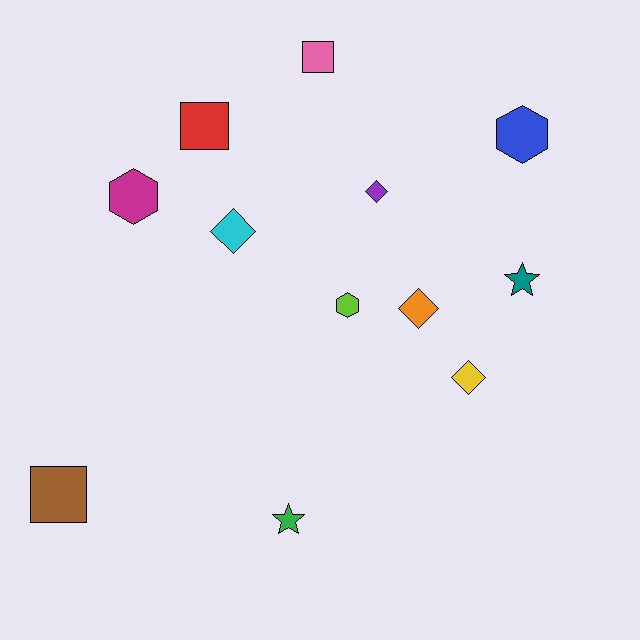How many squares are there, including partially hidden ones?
There are 3 squares.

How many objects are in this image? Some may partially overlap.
There are 12 objects.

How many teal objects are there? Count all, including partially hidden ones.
There is 1 teal object.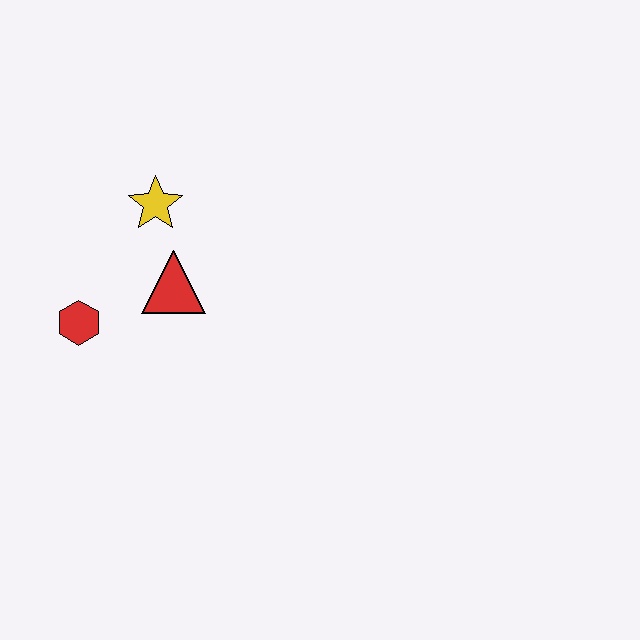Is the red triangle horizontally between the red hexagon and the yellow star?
No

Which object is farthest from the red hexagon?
The yellow star is farthest from the red hexagon.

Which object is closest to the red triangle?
The yellow star is closest to the red triangle.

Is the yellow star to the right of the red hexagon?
Yes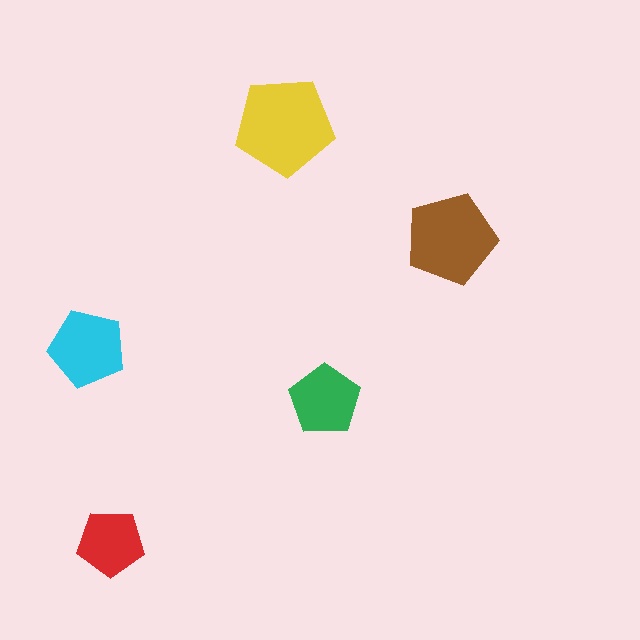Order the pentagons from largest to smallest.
the yellow one, the brown one, the cyan one, the green one, the red one.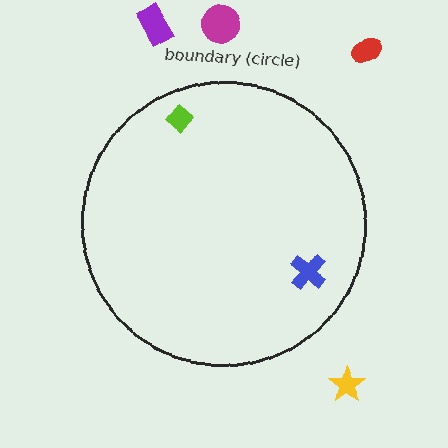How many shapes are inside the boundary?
2 inside, 4 outside.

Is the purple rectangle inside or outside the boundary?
Outside.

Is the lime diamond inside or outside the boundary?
Inside.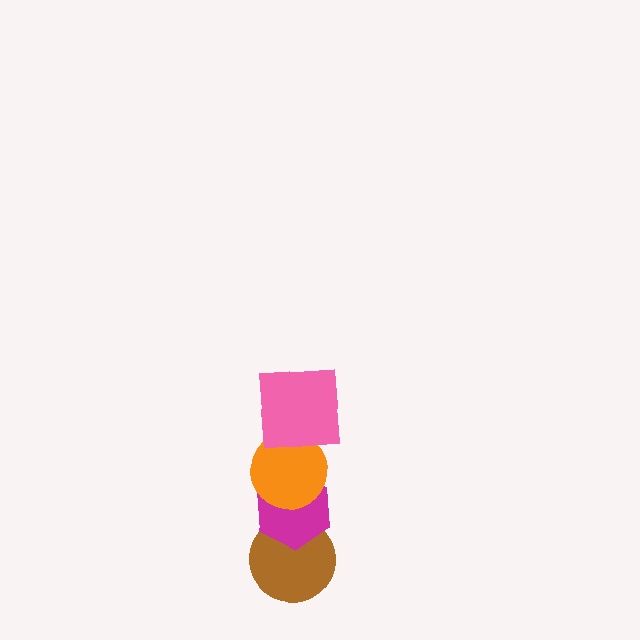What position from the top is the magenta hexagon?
The magenta hexagon is 3rd from the top.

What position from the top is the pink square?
The pink square is 1st from the top.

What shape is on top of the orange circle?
The pink square is on top of the orange circle.